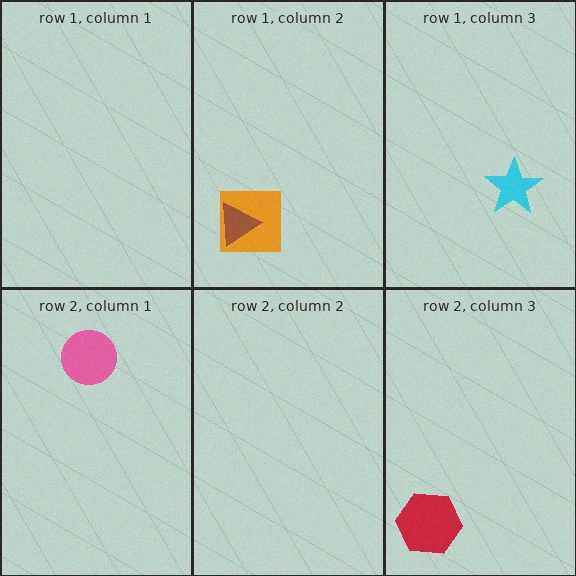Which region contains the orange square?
The row 1, column 2 region.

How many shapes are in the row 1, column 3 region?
1.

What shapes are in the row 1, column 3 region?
The cyan star.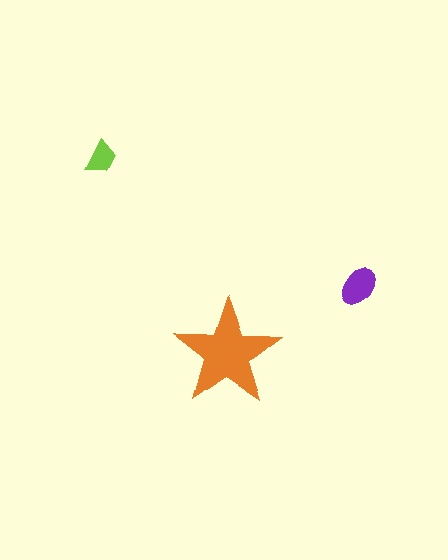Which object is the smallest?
The lime trapezoid.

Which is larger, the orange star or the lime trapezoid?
The orange star.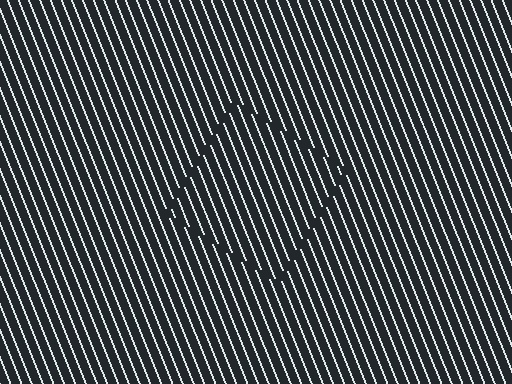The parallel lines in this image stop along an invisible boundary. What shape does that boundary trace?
An illusory square. The interior of the shape contains the same grating, shifted by half a period — the contour is defined by the phase discontinuity where line-ends from the inner and outer gratings abut.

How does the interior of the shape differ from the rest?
The interior of the shape contains the same grating, shifted by half a period — the contour is defined by the phase discontinuity where line-ends from the inner and outer gratings abut.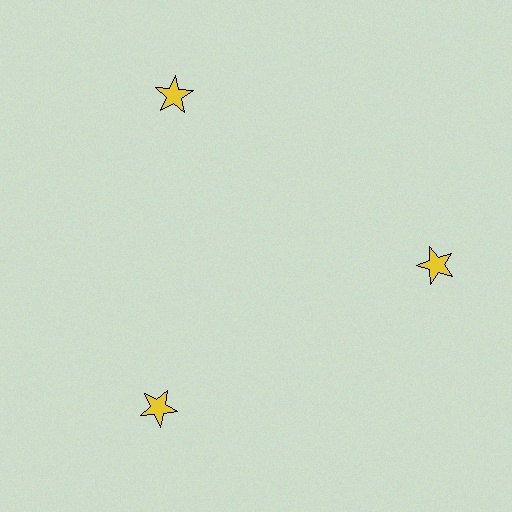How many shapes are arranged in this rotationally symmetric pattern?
There are 3 shapes, arranged in 3 groups of 1.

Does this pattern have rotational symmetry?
Yes, this pattern has 3-fold rotational symmetry. It looks the same after rotating 120 degrees around the center.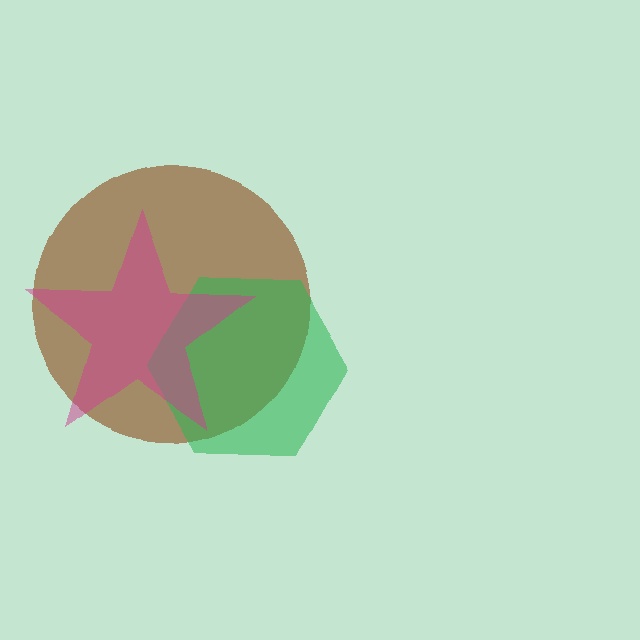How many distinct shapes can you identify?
There are 3 distinct shapes: a brown circle, a green hexagon, a magenta star.